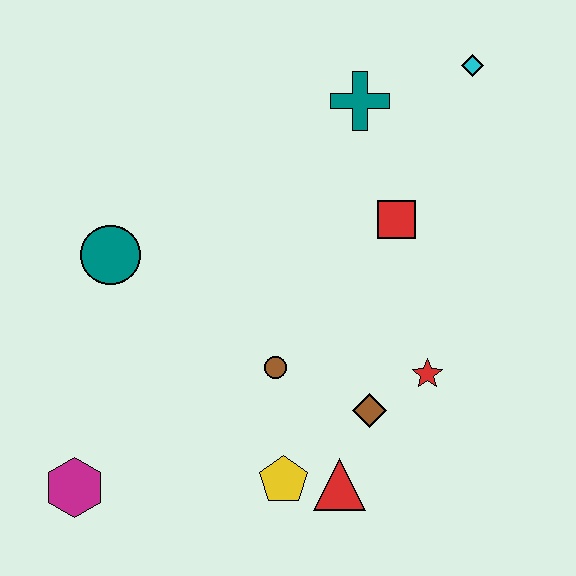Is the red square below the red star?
No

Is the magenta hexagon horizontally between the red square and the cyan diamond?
No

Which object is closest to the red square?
The teal cross is closest to the red square.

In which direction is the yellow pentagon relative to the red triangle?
The yellow pentagon is to the left of the red triangle.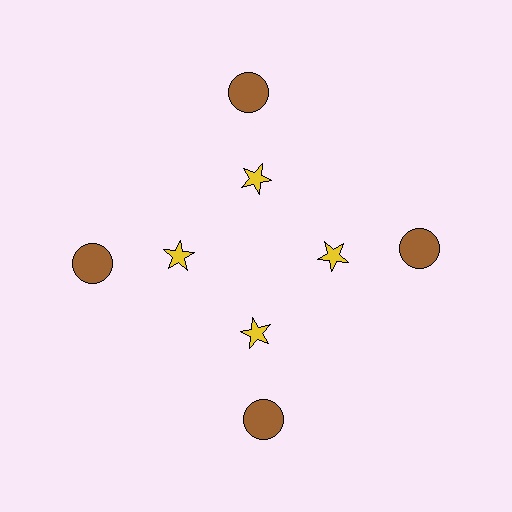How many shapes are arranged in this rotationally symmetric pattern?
There are 8 shapes, arranged in 4 groups of 2.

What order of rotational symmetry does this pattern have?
This pattern has 4-fold rotational symmetry.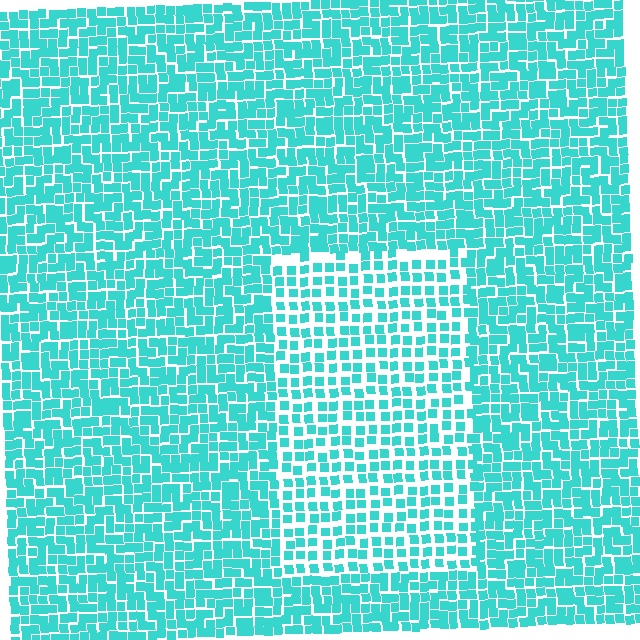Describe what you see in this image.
The image contains small cyan elements arranged at two different densities. A rectangle-shaped region is visible where the elements are less densely packed than the surrounding area.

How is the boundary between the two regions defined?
The boundary is defined by a change in element density (approximately 1.6x ratio). All elements are the same color, size, and shape.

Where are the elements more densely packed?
The elements are more densely packed outside the rectangle boundary.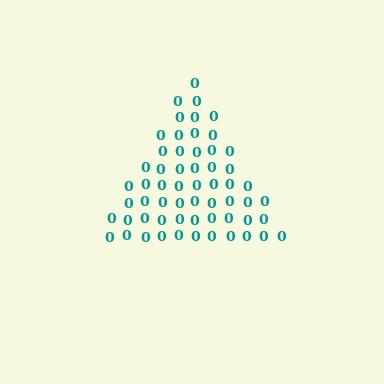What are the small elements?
The small elements are digit 0's.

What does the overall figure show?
The overall figure shows a triangle.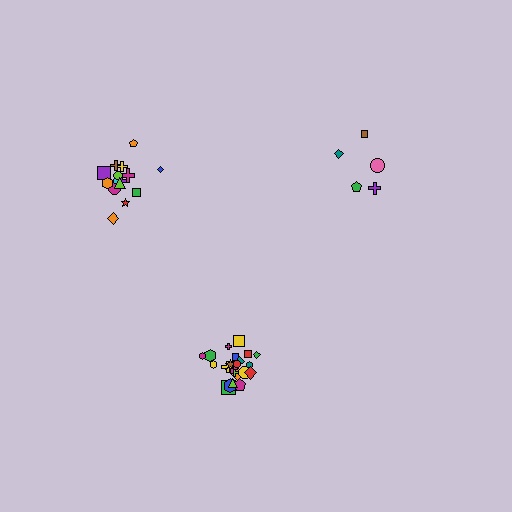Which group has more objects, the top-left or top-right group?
The top-left group.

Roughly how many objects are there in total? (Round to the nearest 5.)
Roughly 40 objects in total.